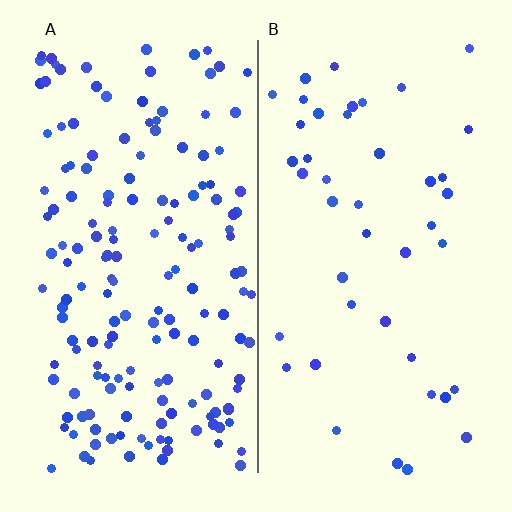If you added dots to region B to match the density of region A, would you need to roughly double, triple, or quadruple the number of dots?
Approximately quadruple.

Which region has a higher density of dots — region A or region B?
A (the left).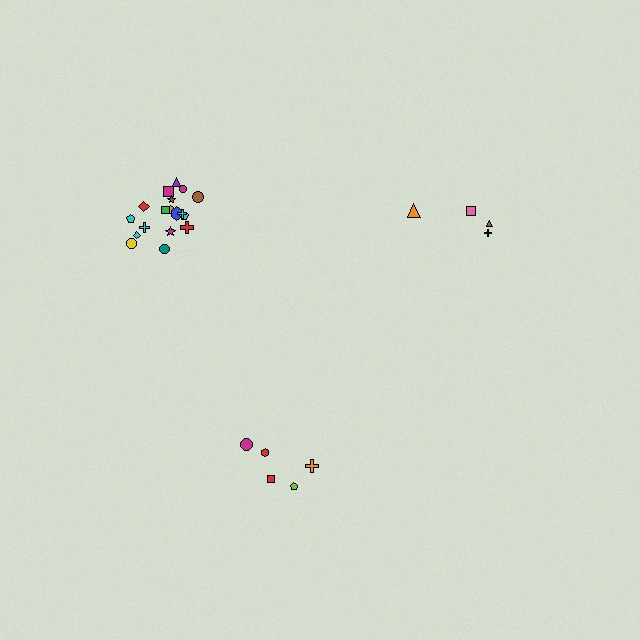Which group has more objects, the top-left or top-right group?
The top-left group.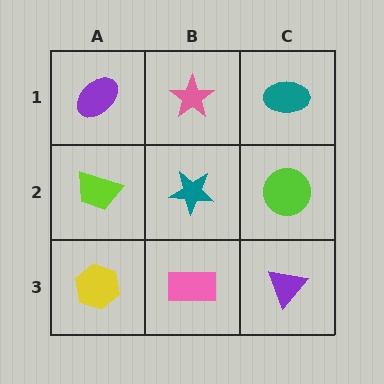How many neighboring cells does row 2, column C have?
3.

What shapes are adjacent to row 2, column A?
A purple ellipse (row 1, column A), a yellow hexagon (row 3, column A), a teal star (row 2, column B).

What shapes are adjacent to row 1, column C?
A lime circle (row 2, column C), a pink star (row 1, column B).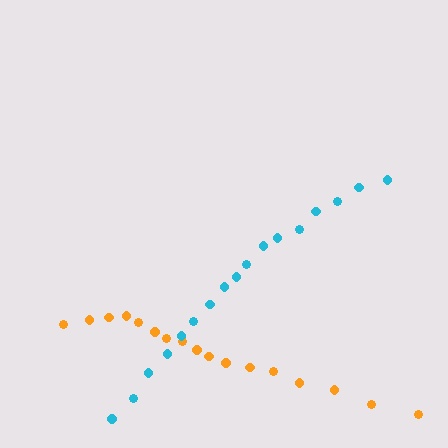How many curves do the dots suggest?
There are 2 distinct paths.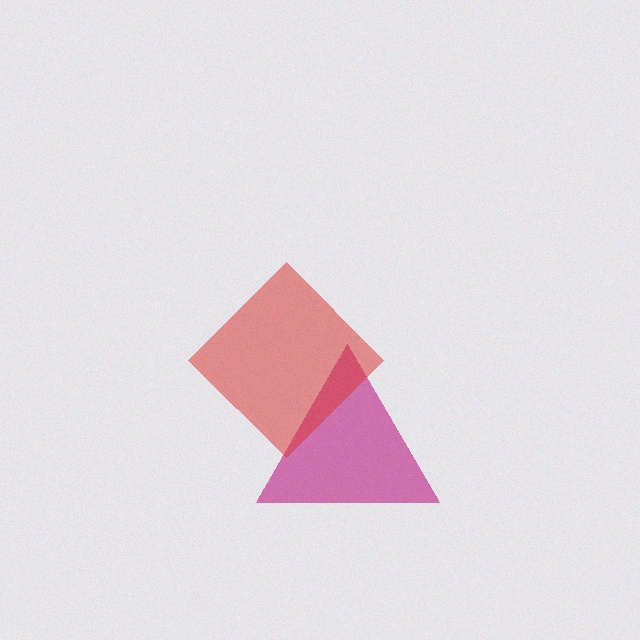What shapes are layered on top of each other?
The layered shapes are: a magenta triangle, a red diamond.